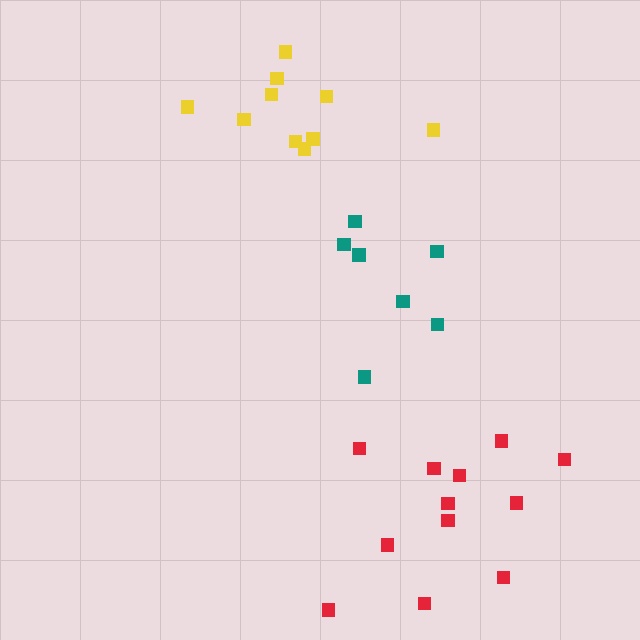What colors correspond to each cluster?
The clusters are colored: red, yellow, teal.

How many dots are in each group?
Group 1: 12 dots, Group 2: 10 dots, Group 3: 7 dots (29 total).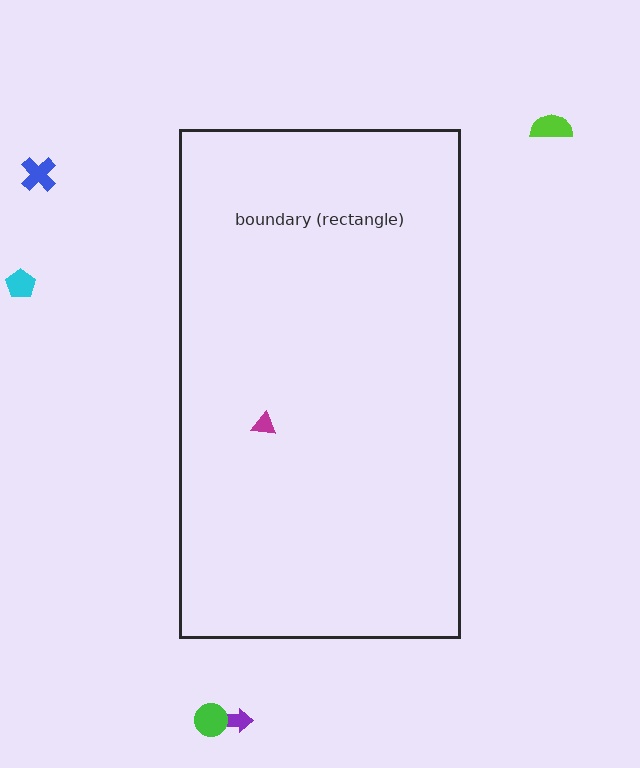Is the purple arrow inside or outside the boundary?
Outside.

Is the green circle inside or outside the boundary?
Outside.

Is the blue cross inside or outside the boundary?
Outside.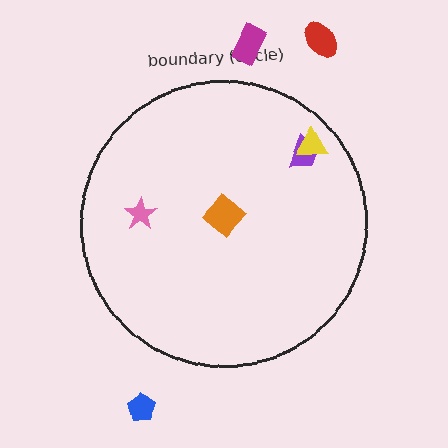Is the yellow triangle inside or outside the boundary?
Inside.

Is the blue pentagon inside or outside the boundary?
Outside.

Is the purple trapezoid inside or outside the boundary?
Inside.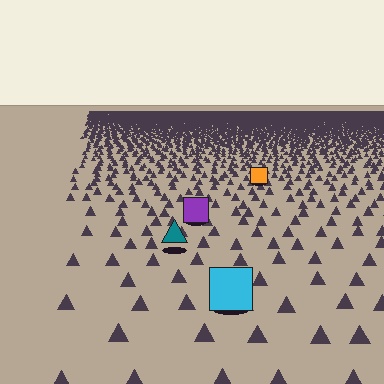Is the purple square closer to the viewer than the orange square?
Yes. The purple square is closer — you can tell from the texture gradient: the ground texture is coarser near it.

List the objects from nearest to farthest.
From nearest to farthest: the cyan square, the teal triangle, the purple square, the orange square.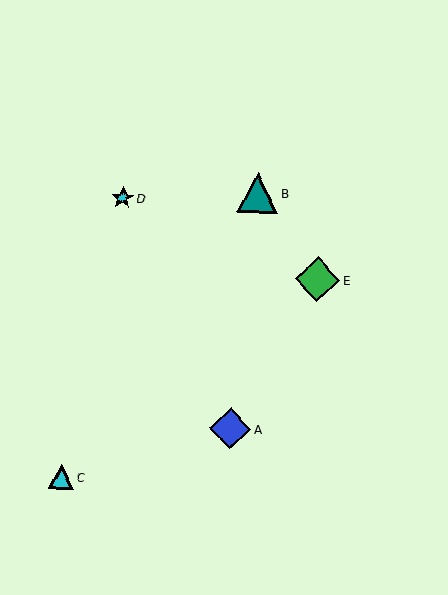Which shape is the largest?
The green diamond (labeled E) is the largest.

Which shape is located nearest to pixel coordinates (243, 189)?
The teal triangle (labeled B) at (258, 193) is nearest to that location.